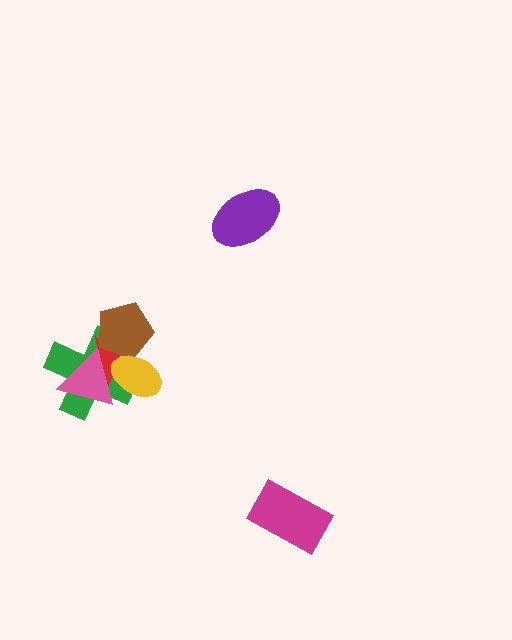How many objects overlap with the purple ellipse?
0 objects overlap with the purple ellipse.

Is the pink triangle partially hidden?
Yes, it is partially covered by another shape.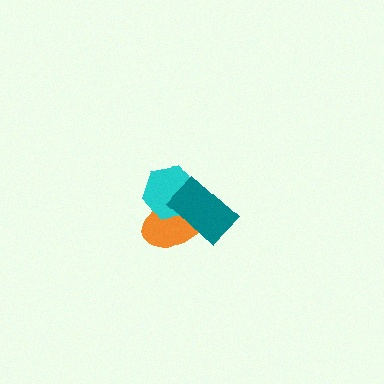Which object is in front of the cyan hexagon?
The teal rectangle is in front of the cyan hexagon.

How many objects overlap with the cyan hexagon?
2 objects overlap with the cyan hexagon.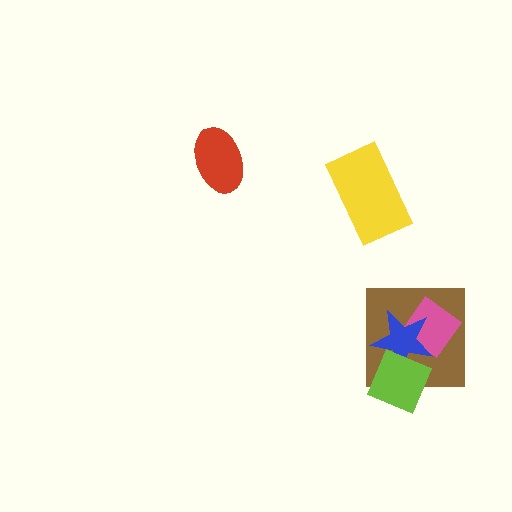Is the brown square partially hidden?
Yes, it is partially covered by another shape.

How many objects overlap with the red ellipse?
0 objects overlap with the red ellipse.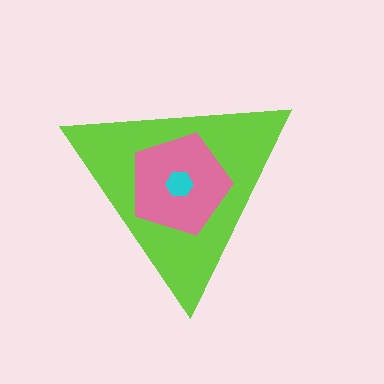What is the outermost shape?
The lime triangle.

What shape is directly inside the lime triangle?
The pink pentagon.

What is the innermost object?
The cyan hexagon.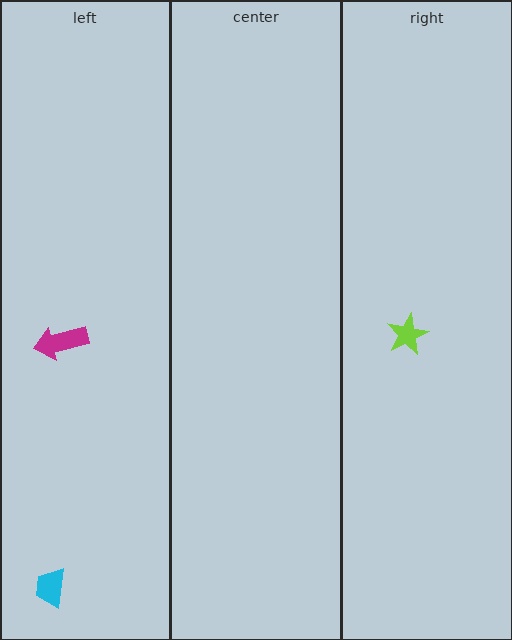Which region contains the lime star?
The right region.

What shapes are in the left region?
The cyan trapezoid, the magenta arrow.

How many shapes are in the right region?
1.